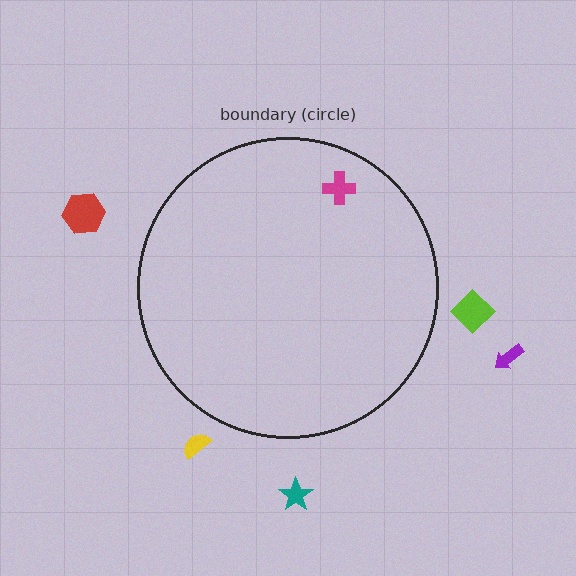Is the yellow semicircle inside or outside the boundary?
Outside.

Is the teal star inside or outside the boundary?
Outside.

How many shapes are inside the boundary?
1 inside, 5 outside.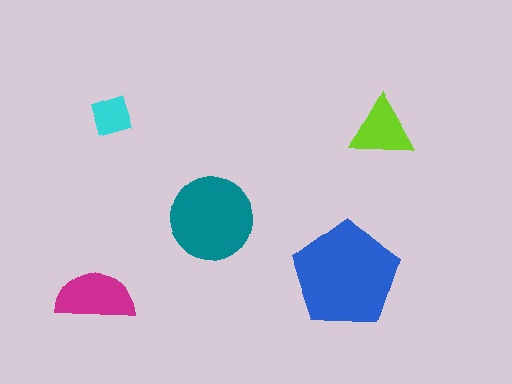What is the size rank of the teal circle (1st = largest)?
2nd.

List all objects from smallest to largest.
The cyan diamond, the lime triangle, the magenta semicircle, the teal circle, the blue pentagon.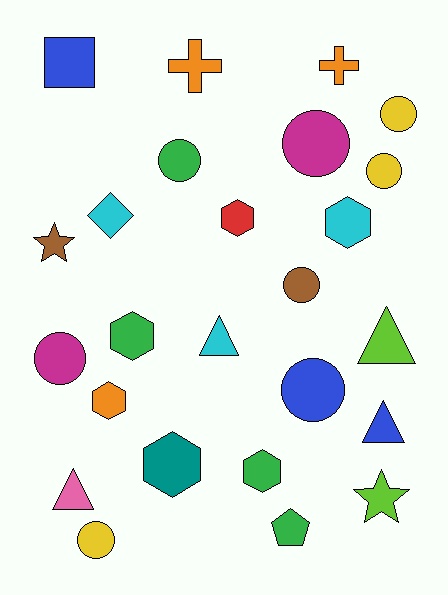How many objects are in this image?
There are 25 objects.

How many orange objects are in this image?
There are 3 orange objects.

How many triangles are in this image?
There are 4 triangles.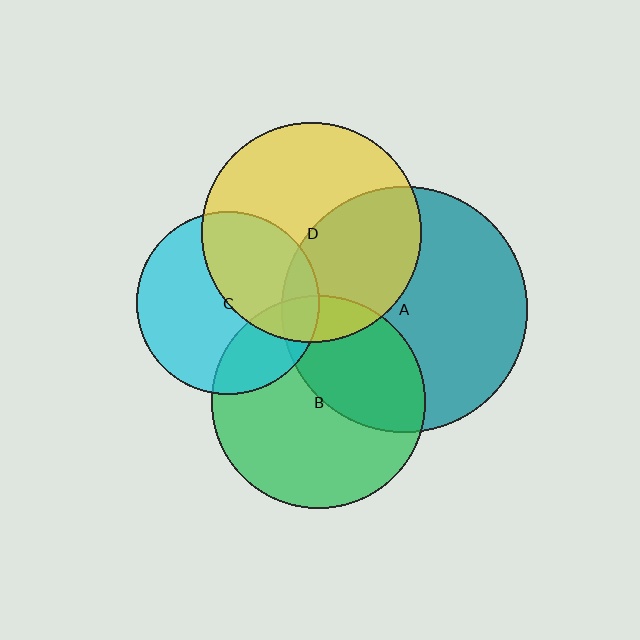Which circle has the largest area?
Circle A (teal).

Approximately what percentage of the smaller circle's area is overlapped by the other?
Approximately 10%.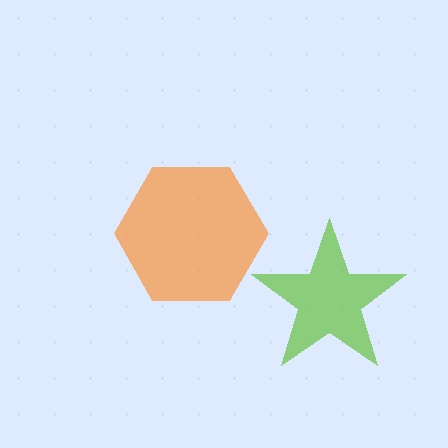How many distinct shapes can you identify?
There are 2 distinct shapes: an orange hexagon, a lime star.